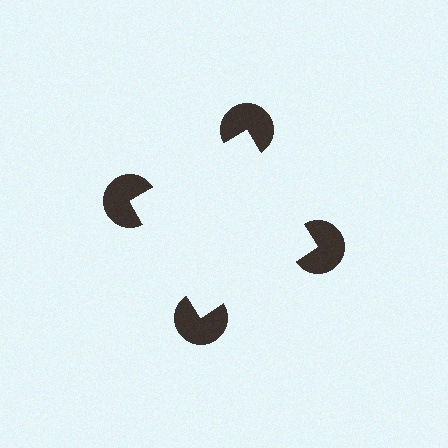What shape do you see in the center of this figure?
An illusory square — its edges are inferred from the aligned wedge cuts in the pac-man discs, not physically drawn.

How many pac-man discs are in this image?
There are 4 — one at each vertex of the illusory square.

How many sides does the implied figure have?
4 sides.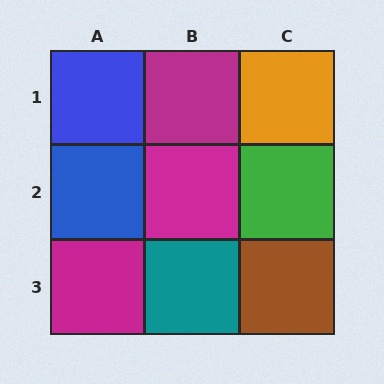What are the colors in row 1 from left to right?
Blue, magenta, orange.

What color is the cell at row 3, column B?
Teal.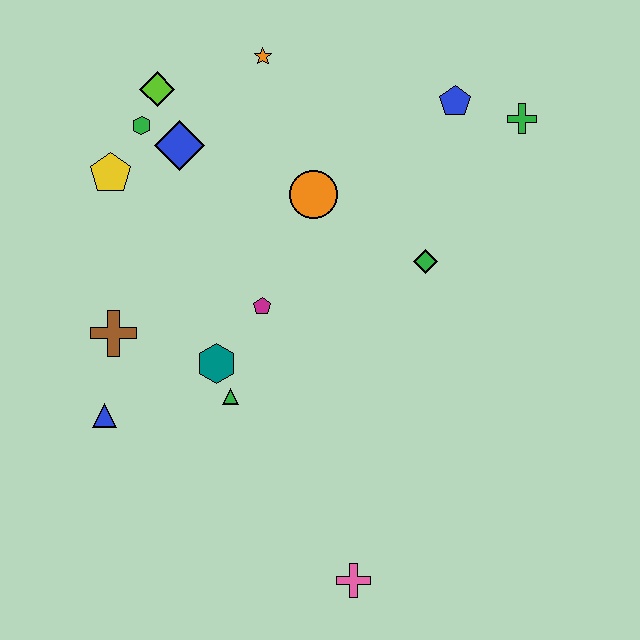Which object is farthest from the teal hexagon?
The green cross is farthest from the teal hexagon.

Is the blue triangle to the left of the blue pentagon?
Yes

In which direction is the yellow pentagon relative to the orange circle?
The yellow pentagon is to the left of the orange circle.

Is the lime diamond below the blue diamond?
No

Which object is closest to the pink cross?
The green triangle is closest to the pink cross.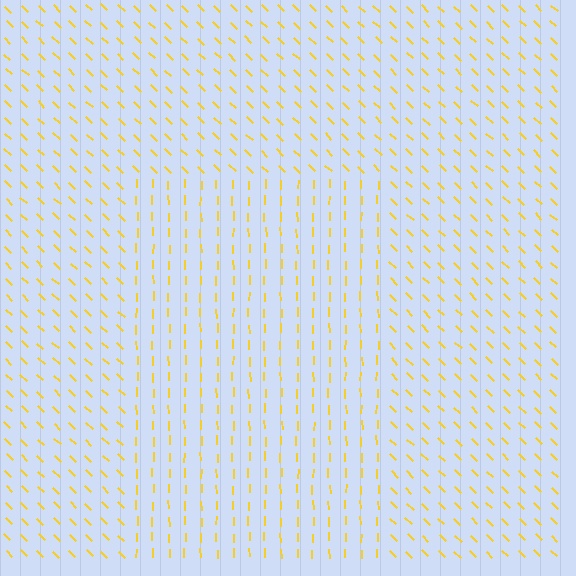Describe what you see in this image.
The image is filled with small yellow line segments. A rectangle region in the image has lines oriented differently from the surrounding lines, creating a visible texture boundary.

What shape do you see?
I see a rectangle.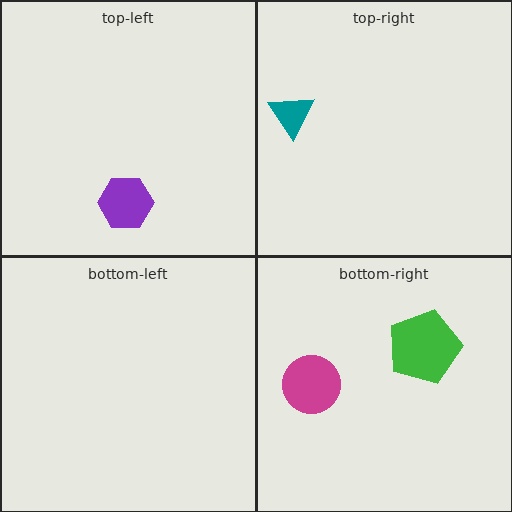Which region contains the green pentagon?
The bottom-right region.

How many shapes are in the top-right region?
1.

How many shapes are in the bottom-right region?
2.